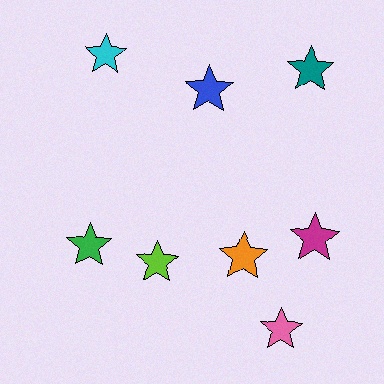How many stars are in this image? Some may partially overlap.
There are 8 stars.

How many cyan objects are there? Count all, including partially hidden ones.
There is 1 cyan object.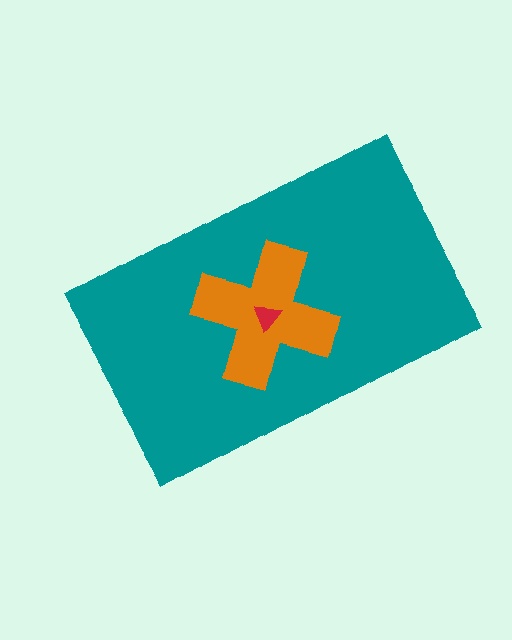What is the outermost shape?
The teal rectangle.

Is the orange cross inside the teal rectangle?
Yes.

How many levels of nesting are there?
3.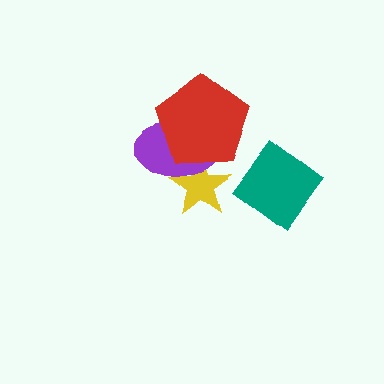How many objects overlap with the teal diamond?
0 objects overlap with the teal diamond.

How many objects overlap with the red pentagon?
2 objects overlap with the red pentagon.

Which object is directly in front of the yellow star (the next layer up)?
The purple ellipse is directly in front of the yellow star.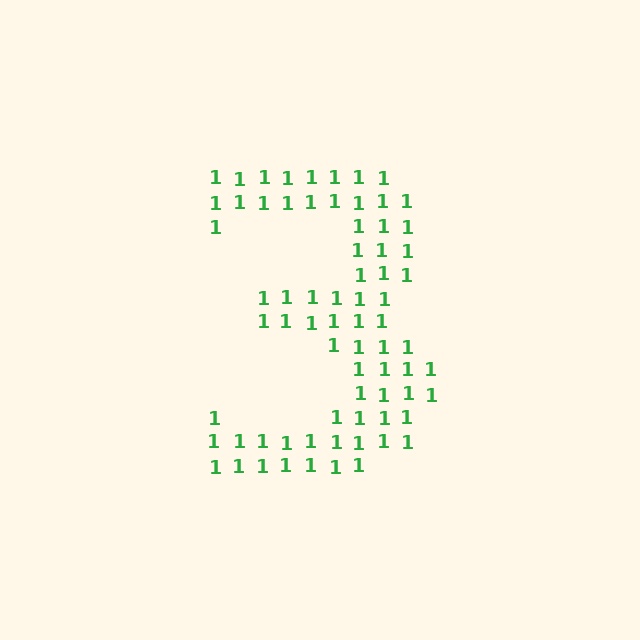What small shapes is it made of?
It is made of small digit 1's.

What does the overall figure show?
The overall figure shows the digit 3.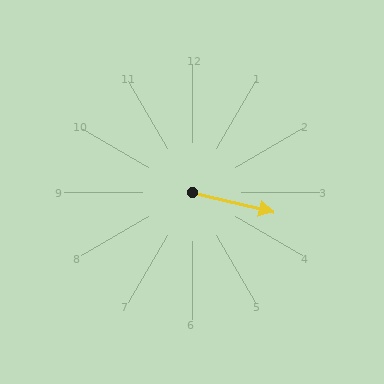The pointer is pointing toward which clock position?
Roughly 3 o'clock.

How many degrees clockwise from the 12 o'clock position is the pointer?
Approximately 104 degrees.